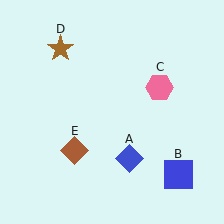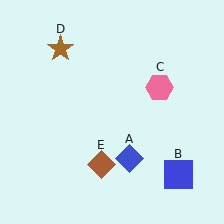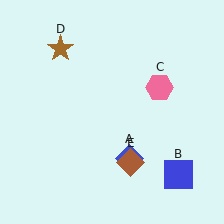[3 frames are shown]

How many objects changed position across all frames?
1 object changed position: brown diamond (object E).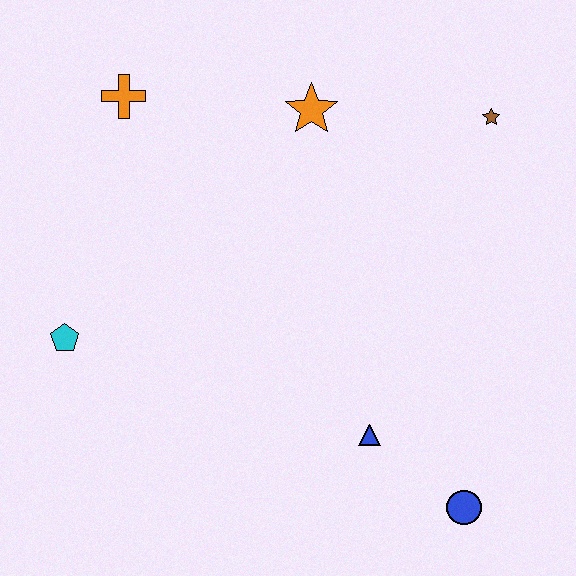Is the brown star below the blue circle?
No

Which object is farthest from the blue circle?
The orange cross is farthest from the blue circle.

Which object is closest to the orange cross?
The orange star is closest to the orange cross.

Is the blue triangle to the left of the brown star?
Yes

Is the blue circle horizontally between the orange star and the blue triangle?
No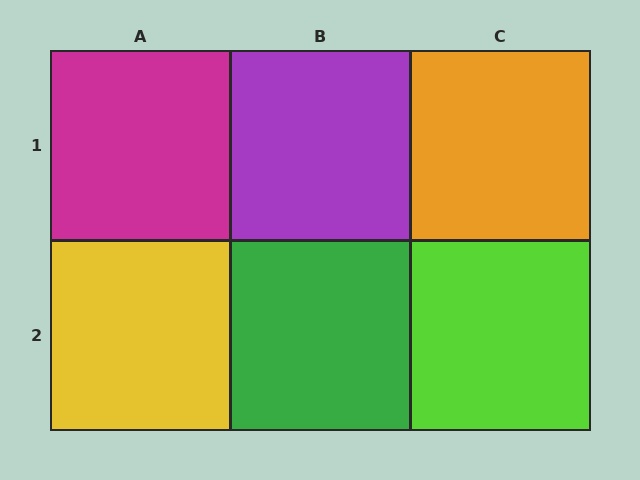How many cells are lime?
1 cell is lime.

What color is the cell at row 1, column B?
Purple.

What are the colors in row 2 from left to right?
Yellow, green, lime.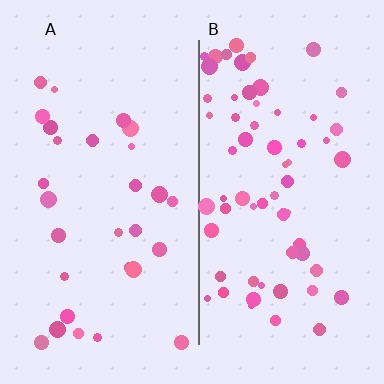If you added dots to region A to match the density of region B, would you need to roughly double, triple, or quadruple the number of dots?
Approximately double.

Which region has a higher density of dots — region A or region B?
B (the right).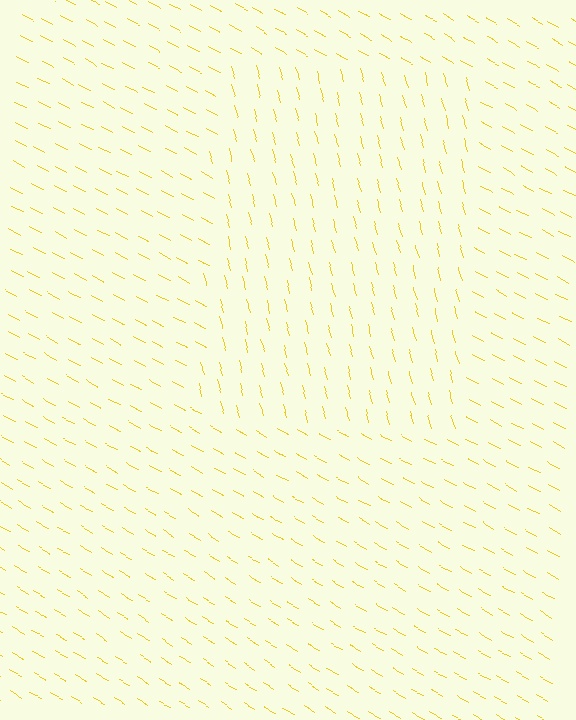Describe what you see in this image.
The image is filled with small yellow line segments. A rectangle region in the image has lines oriented differently from the surrounding lines, creating a visible texture boundary.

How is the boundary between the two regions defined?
The boundary is defined purely by a change in line orientation (approximately 45 degrees difference). All lines are the same color and thickness.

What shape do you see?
I see a rectangle.